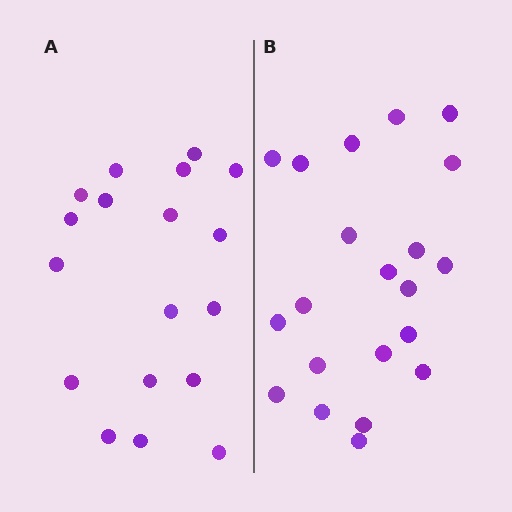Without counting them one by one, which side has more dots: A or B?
Region B (the right region) has more dots.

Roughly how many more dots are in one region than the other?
Region B has just a few more — roughly 2 or 3 more dots than region A.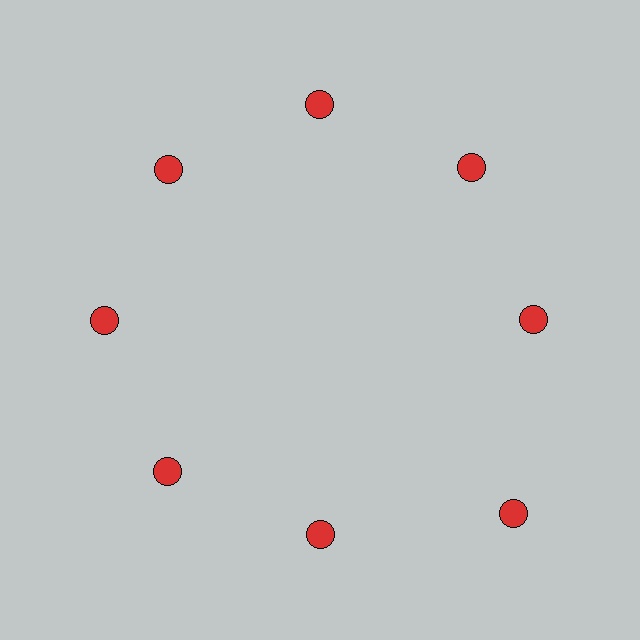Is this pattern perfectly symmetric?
No. The 8 red circles are arranged in a ring, but one element near the 4 o'clock position is pushed outward from the center, breaking the 8-fold rotational symmetry.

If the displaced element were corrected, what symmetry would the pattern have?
It would have 8-fold rotational symmetry — the pattern would map onto itself every 45 degrees.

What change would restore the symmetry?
The symmetry would be restored by moving it inward, back onto the ring so that all 8 circles sit at equal angles and equal distance from the center.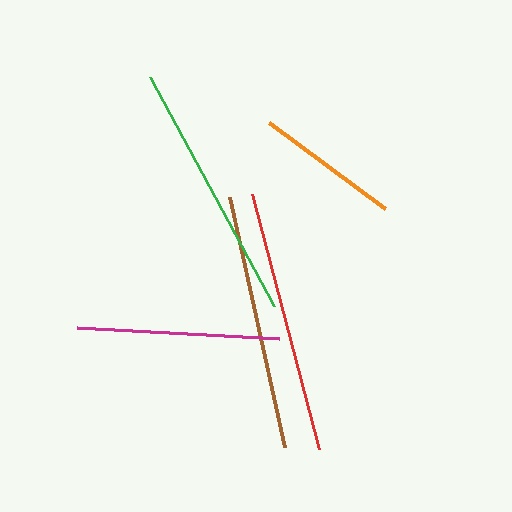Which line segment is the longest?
The red line is the longest at approximately 264 pixels.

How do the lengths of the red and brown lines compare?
The red and brown lines are approximately the same length.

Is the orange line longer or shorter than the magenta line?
The magenta line is longer than the orange line.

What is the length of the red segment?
The red segment is approximately 264 pixels long.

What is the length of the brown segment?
The brown segment is approximately 256 pixels long.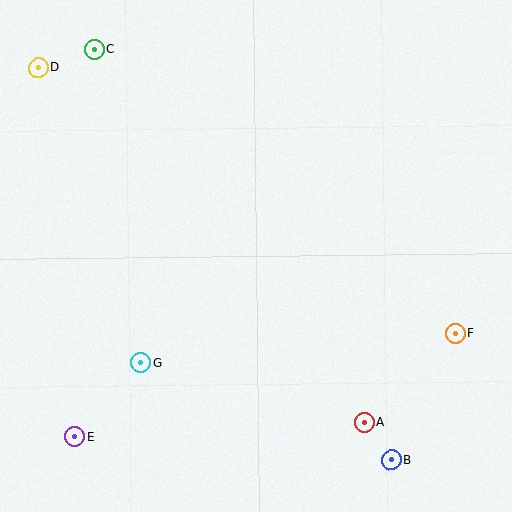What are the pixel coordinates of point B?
Point B is at (392, 460).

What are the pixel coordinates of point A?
Point A is at (364, 422).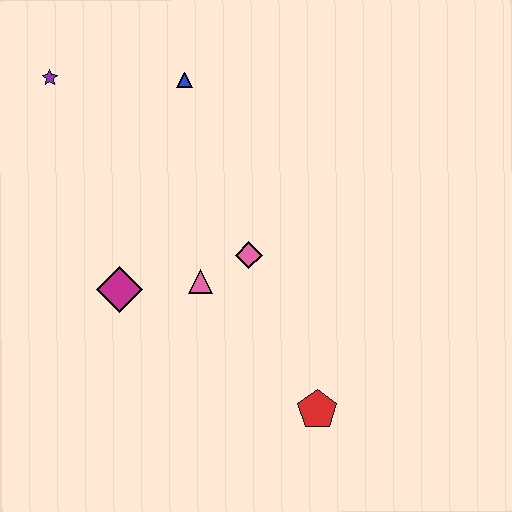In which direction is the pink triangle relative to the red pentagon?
The pink triangle is above the red pentagon.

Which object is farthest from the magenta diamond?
The red pentagon is farthest from the magenta diamond.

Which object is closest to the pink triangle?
The pink diamond is closest to the pink triangle.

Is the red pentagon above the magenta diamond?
No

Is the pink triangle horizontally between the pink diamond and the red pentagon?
No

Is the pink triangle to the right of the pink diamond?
No